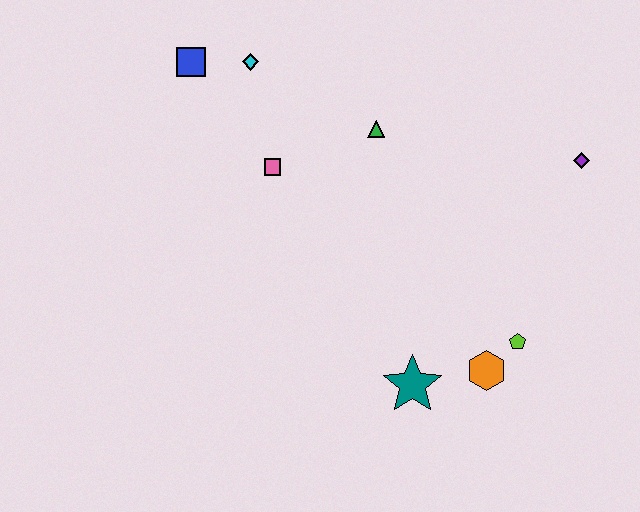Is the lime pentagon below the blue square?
Yes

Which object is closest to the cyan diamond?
The blue square is closest to the cyan diamond.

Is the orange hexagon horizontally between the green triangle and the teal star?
No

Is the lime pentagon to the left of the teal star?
No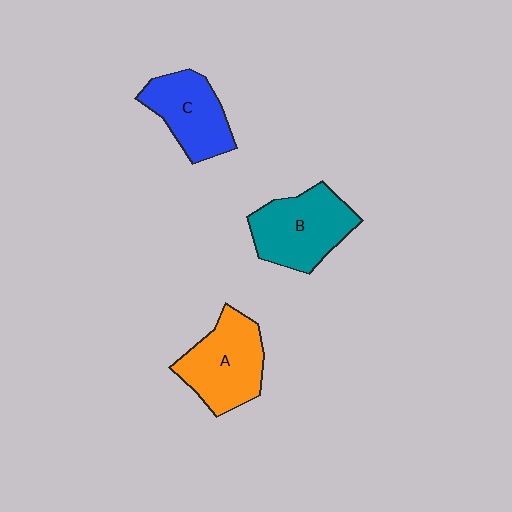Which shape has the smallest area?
Shape C (blue).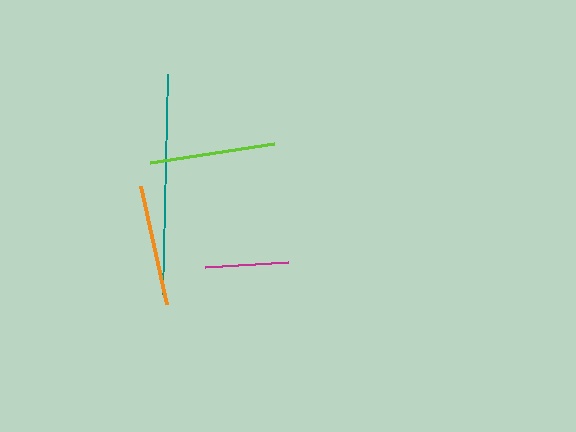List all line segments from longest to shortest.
From longest to shortest: teal, lime, orange, magenta.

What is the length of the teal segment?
The teal segment is approximately 220 pixels long.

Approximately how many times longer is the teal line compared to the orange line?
The teal line is approximately 1.8 times the length of the orange line.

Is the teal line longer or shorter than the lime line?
The teal line is longer than the lime line.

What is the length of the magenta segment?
The magenta segment is approximately 83 pixels long.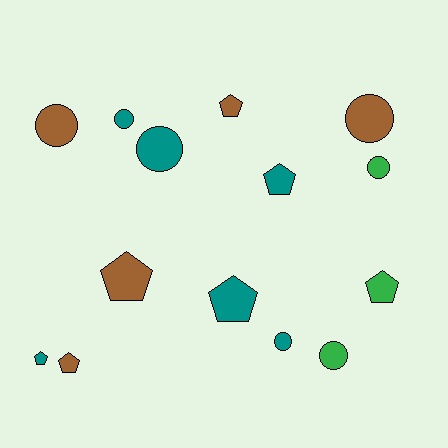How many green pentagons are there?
There is 1 green pentagon.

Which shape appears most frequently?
Pentagon, with 7 objects.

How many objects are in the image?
There are 14 objects.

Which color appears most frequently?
Teal, with 6 objects.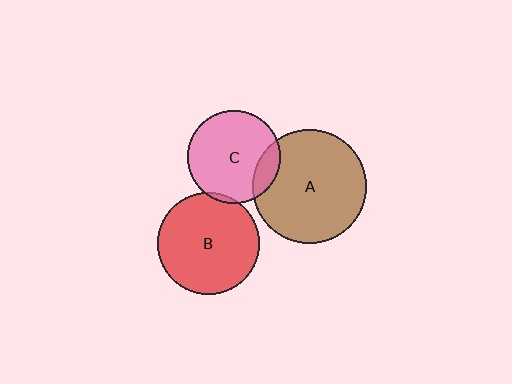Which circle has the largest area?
Circle A (brown).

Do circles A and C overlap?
Yes.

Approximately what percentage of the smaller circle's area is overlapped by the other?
Approximately 15%.